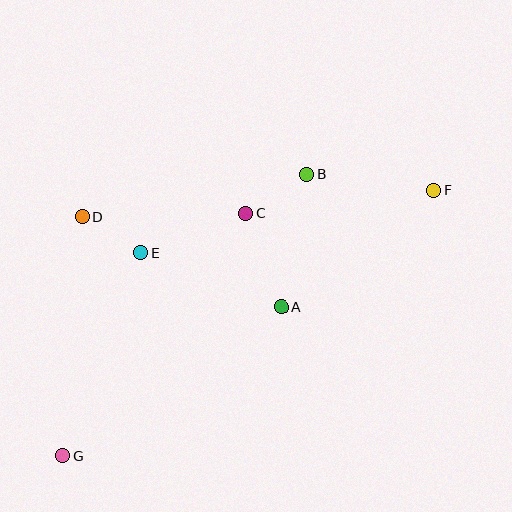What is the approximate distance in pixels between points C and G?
The distance between C and G is approximately 304 pixels.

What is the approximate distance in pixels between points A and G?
The distance between A and G is approximately 265 pixels.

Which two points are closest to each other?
Points D and E are closest to each other.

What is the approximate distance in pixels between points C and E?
The distance between C and E is approximately 112 pixels.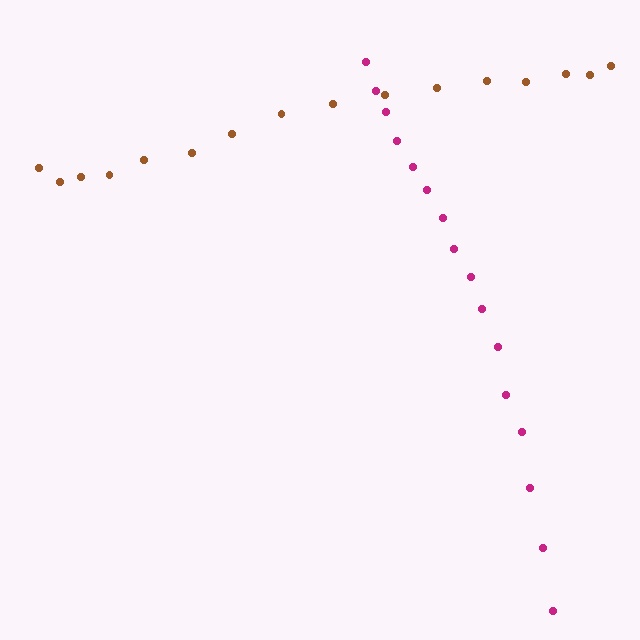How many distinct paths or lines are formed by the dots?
There are 2 distinct paths.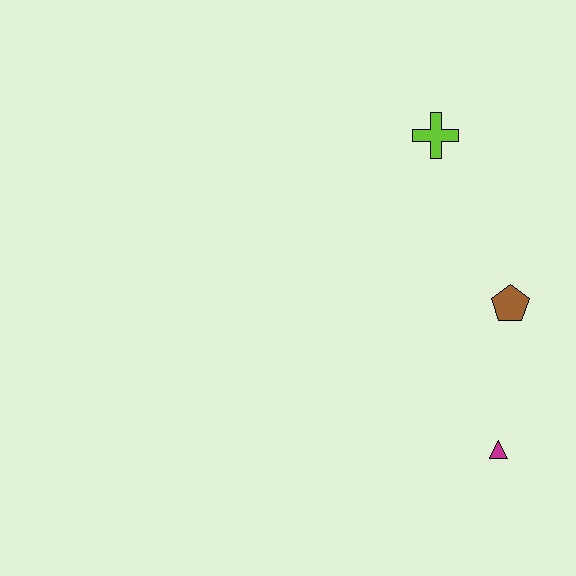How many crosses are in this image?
There is 1 cross.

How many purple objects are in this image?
There are no purple objects.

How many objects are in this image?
There are 3 objects.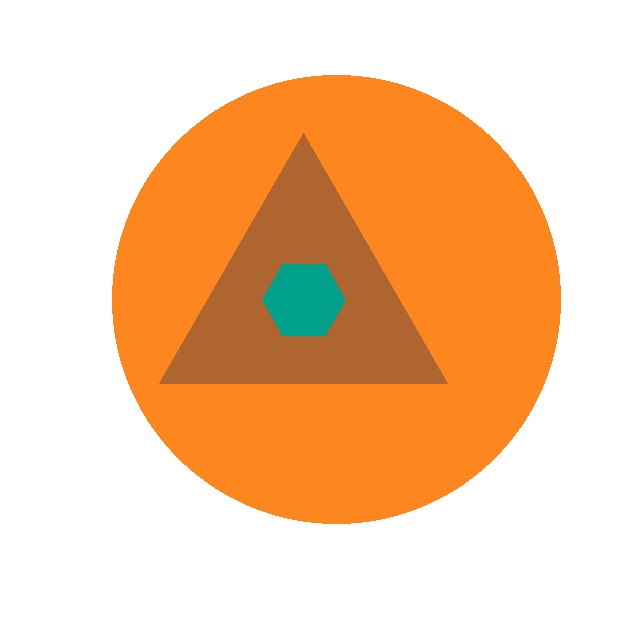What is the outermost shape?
The orange circle.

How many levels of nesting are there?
3.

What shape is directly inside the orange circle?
The brown triangle.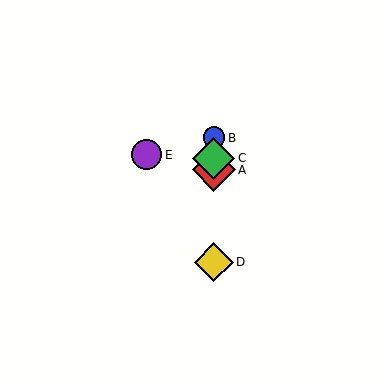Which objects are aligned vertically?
Objects A, B, C, D are aligned vertically.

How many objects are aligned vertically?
4 objects (A, B, C, D) are aligned vertically.